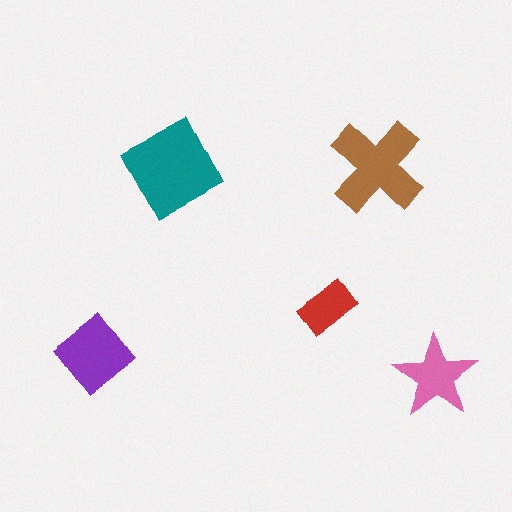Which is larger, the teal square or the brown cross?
The teal square.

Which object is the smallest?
The red rectangle.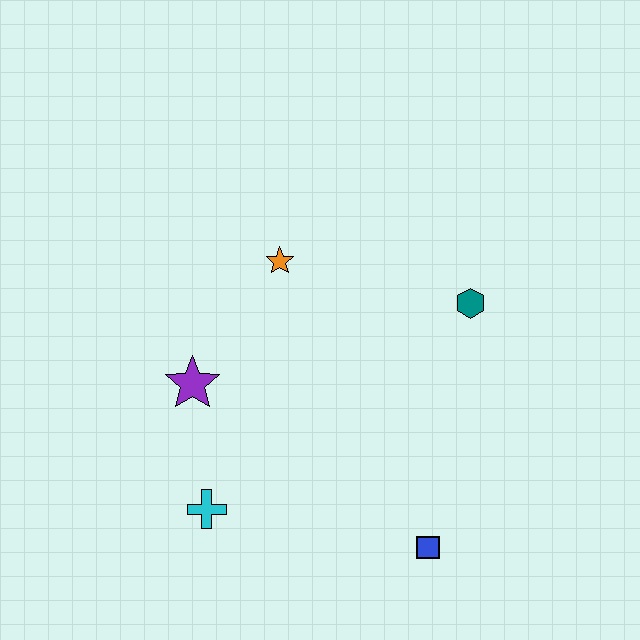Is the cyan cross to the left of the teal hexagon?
Yes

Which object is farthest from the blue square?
The orange star is farthest from the blue square.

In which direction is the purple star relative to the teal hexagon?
The purple star is to the left of the teal hexagon.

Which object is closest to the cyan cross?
The purple star is closest to the cyan cross.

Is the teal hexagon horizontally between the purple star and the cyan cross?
No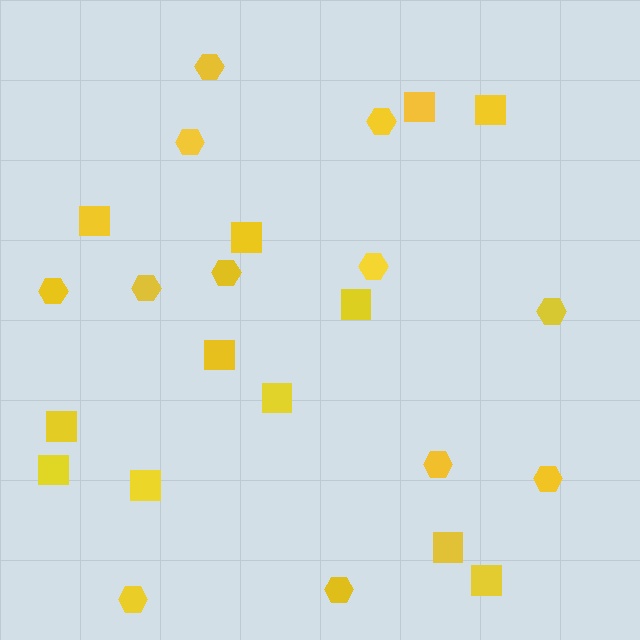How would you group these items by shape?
There are 2 groups: one group of hexagons (12) and one group of squares (12).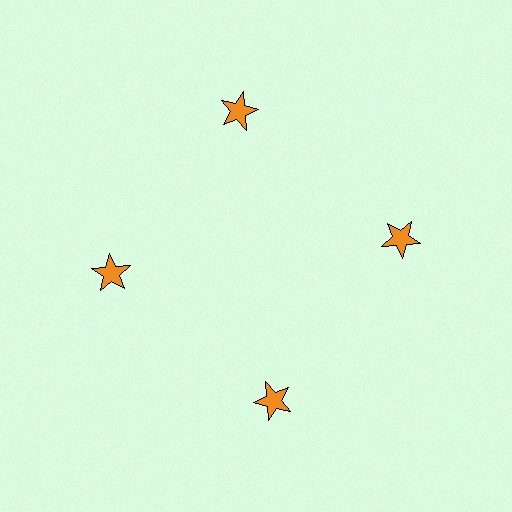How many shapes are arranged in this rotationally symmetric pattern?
There are 4 shapes, arranged in 4 groups of 1.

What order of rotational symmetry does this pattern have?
This pattern has 4-fold rotational symmetry.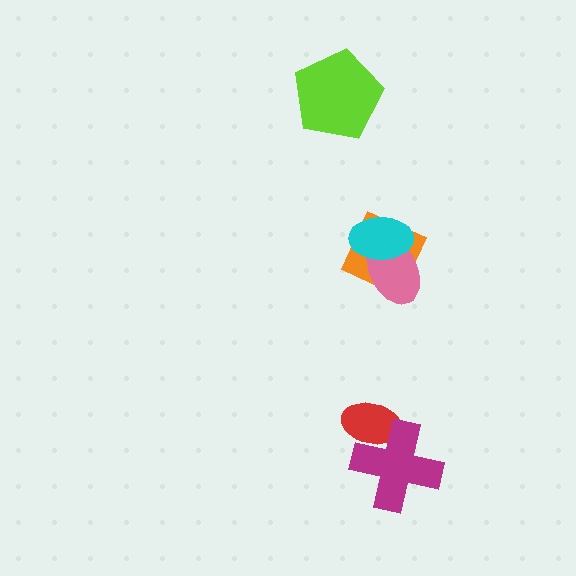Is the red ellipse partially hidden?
Yes, it is partially covered by another shape.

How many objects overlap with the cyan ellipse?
2 objects overlap with the cyan ellipse.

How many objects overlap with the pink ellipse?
2 objects overlap with the pink ellipse.